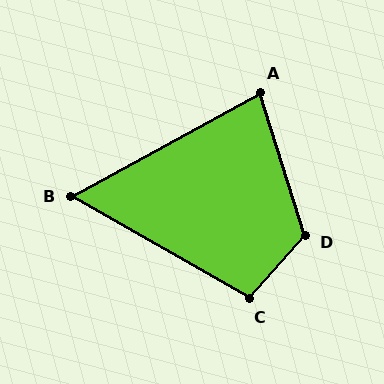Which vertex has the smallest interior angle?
B, at approximately 59 degrees.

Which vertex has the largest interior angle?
D, at approximately 121 degrees.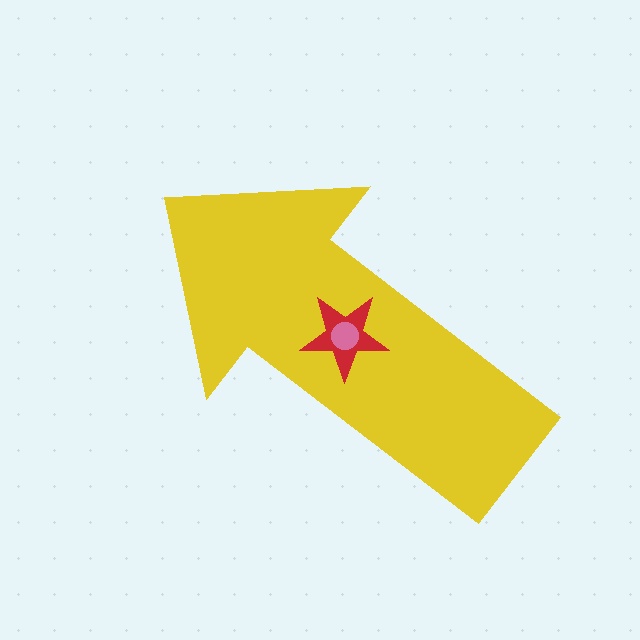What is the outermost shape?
The yellow arrow.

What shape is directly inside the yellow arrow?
The red star.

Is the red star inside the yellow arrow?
Yes.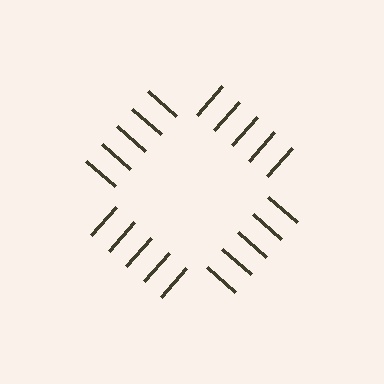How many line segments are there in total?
20 — 5 along each of the 4 edges.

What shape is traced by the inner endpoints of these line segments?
An illusory square — the line segments terminate on its edges but no continuous stroke is drawn.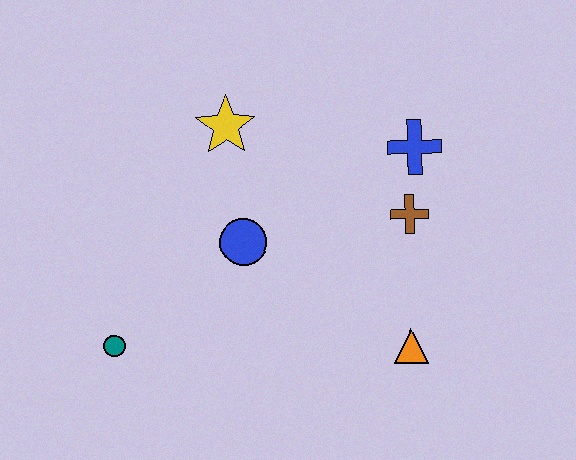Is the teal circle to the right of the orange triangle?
No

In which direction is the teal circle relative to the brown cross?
The teal circle is to the left of the brown cross.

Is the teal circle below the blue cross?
Yes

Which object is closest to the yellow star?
The blue circle is closest to the yellow star.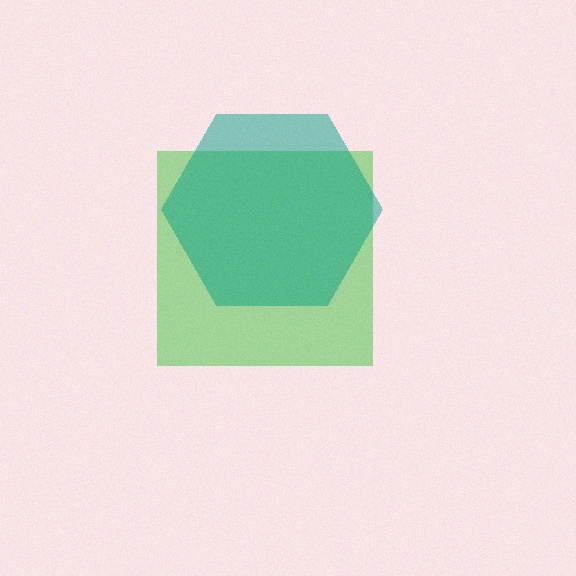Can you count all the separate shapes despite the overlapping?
Yes, there are 2 separate shapes.